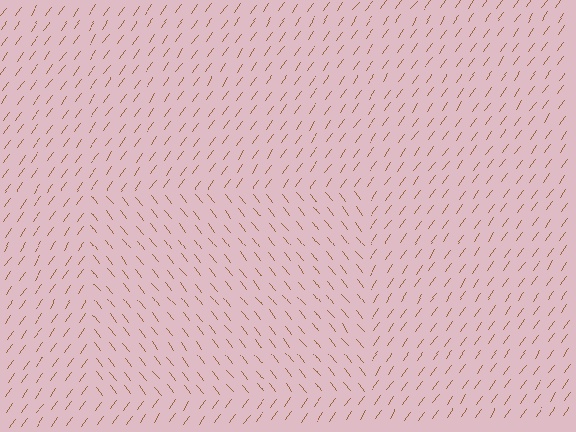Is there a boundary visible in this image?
Yes, there is a texture boundary formed by a change in line orientation.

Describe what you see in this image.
The image is filled with small brown line segments. A rectangle region in the image has lines oriented differently from the surrounding lines, creating a visible texture boundary.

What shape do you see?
I see a rectangle.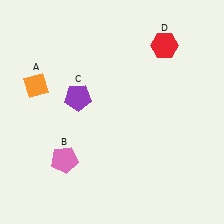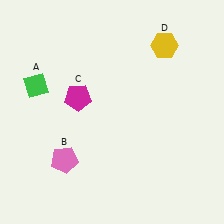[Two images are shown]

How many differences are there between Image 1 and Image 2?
There are 3 differences between the two images.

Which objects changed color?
A changed from orange to green. C changed from purple to magenta. D changed from red to yellow.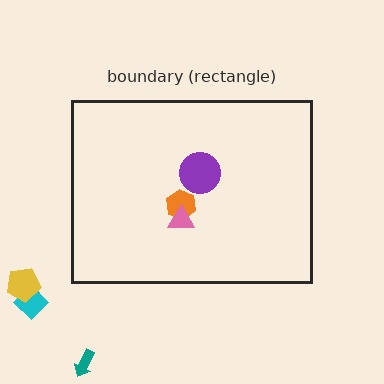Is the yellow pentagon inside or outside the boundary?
Outside.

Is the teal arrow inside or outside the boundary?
Outside.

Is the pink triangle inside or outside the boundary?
Inside.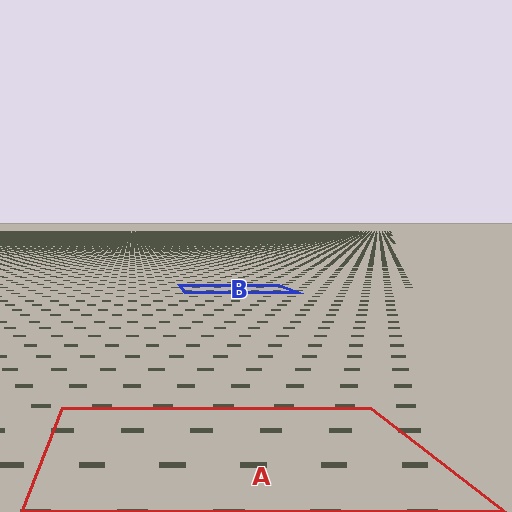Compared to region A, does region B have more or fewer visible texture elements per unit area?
Region B has more texture elements per unit area — they are packed more densely because it is farther away.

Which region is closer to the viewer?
Region A is closer. The texture elements there are larger and more spread out.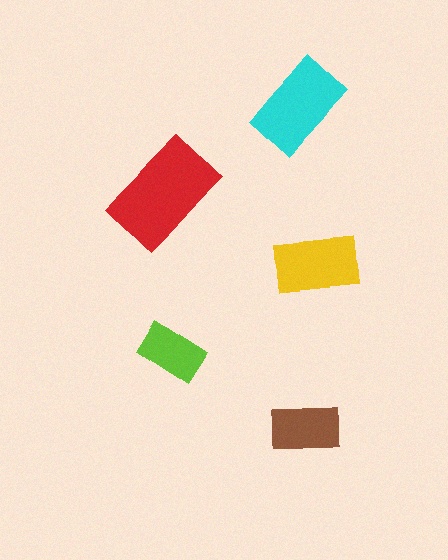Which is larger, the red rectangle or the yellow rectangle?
The red one.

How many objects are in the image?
There are 5 objects in the image.